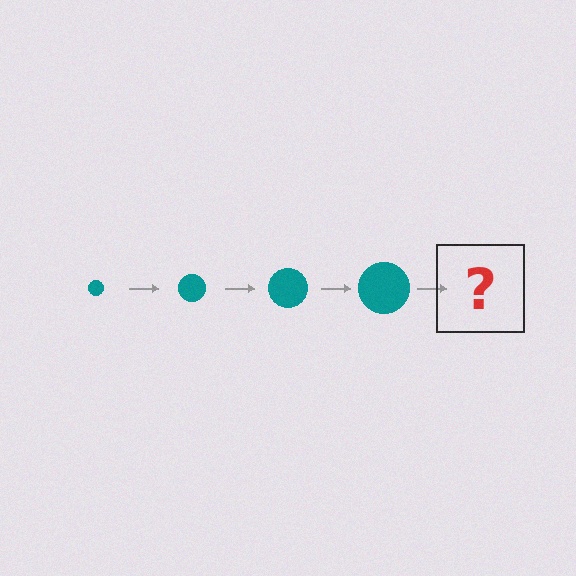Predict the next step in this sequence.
The next step is a teal circle, larger than the previous one.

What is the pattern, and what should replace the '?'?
The pattern is that the circle gets progressively larger each step. The '?' should be a teal circle, larger than the previous one.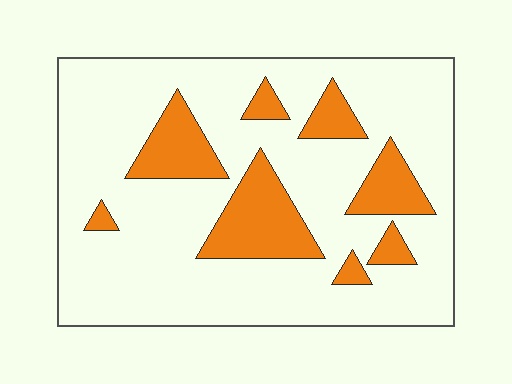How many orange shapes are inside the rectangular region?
8.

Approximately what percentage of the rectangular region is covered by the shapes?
Approximately 20%.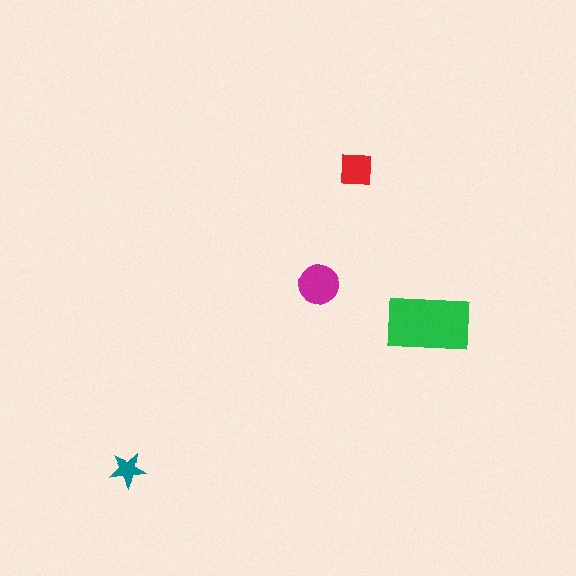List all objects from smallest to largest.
The teal star, the red square, the magenta circle, the green rectangle.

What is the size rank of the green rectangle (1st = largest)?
1st.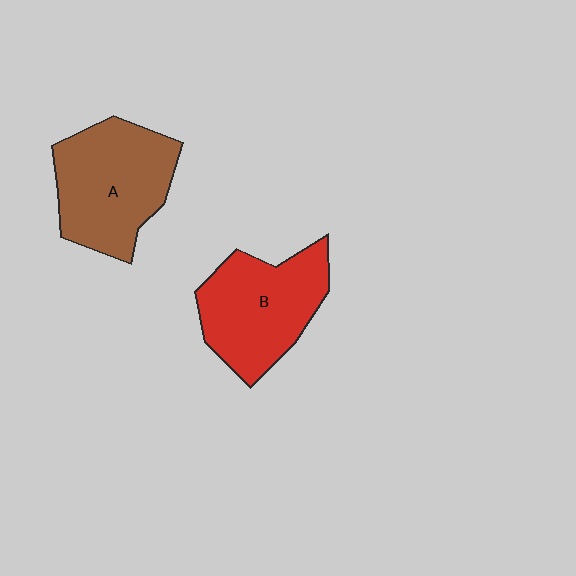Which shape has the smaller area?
Shape B (red).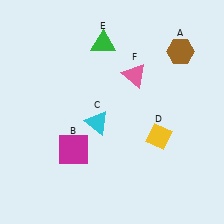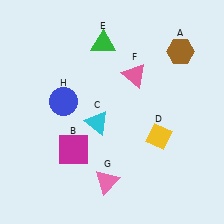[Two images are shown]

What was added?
A pink triangle (G), a blue circle (H) were added in Image 2.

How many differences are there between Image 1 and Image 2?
There are 2 differences between the two images.